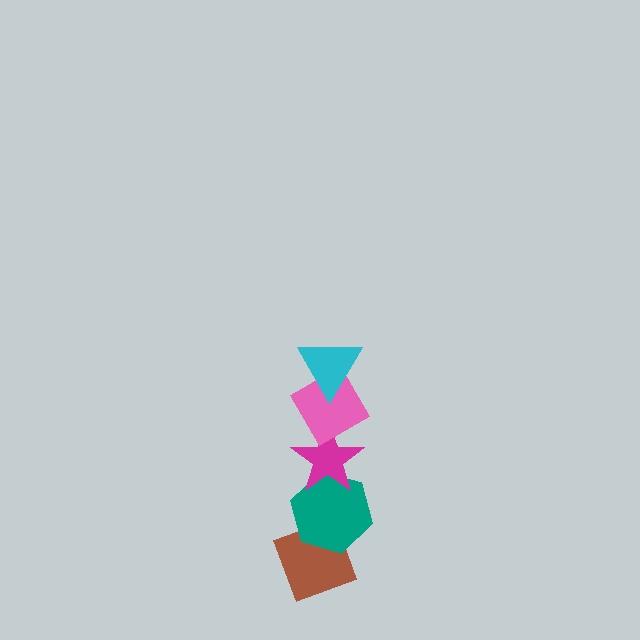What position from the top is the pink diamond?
The pink diamond is 2nd from the top.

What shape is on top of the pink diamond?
The cyan triangle is on top of the pink diamond.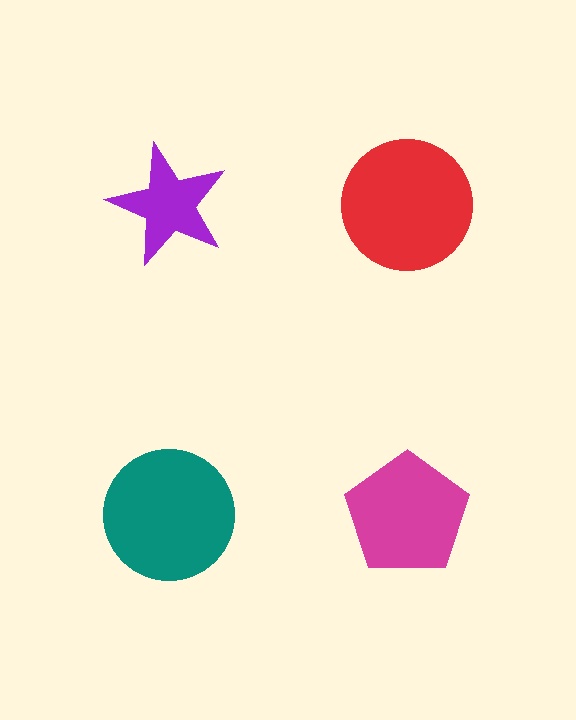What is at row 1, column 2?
A red circle.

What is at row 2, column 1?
A teal circle.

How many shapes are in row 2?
2 shapes.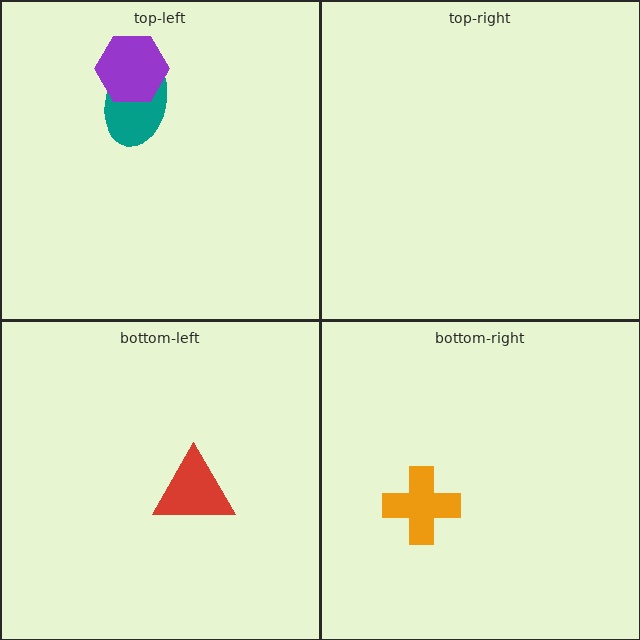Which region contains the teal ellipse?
The top-left region.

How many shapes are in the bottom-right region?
1.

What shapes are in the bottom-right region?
The orange cross.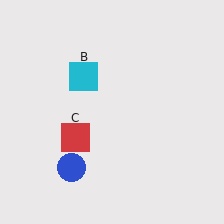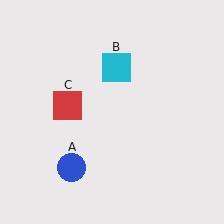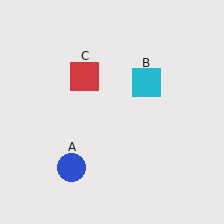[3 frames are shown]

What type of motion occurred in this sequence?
The cyan square (object B), red square (object C) rotated clockwise around the center of the scene.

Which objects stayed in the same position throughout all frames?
Blue circle (object A) remained stationary.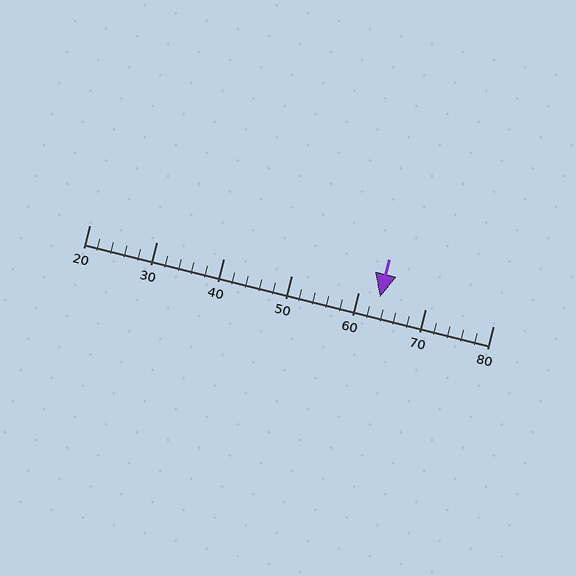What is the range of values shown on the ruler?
The ruler shows values from 20 to 80.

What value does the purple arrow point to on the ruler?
The purple arrow points to approximately 63.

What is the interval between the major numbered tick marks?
The major tick marks are spaced 10 units apart.